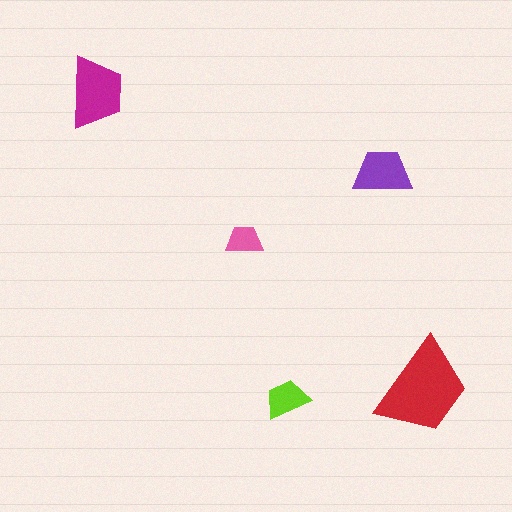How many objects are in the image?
There are 5 objects in the image.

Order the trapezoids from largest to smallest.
the red one, the magenta one, the purple one, the lime one, the pink one.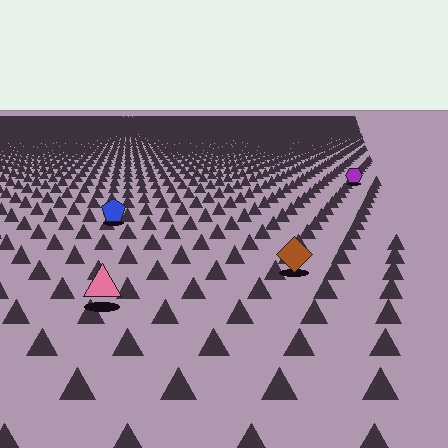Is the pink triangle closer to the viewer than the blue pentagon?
Yes. The pink triangle is closer — you can tell from the texture gradient: the ground texture is coarser near it.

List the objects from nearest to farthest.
From nearest to farthest: the pink triangle, the brown diamond, the blue pentagon, the purple hexagon.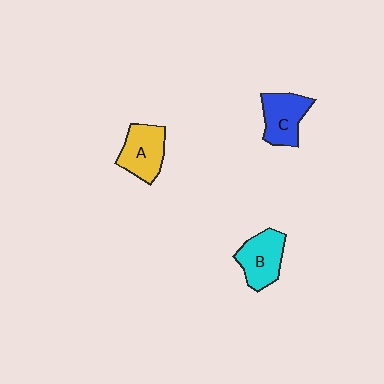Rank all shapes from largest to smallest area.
From largest to smallest: B (cyan), A (yellow), C (blue).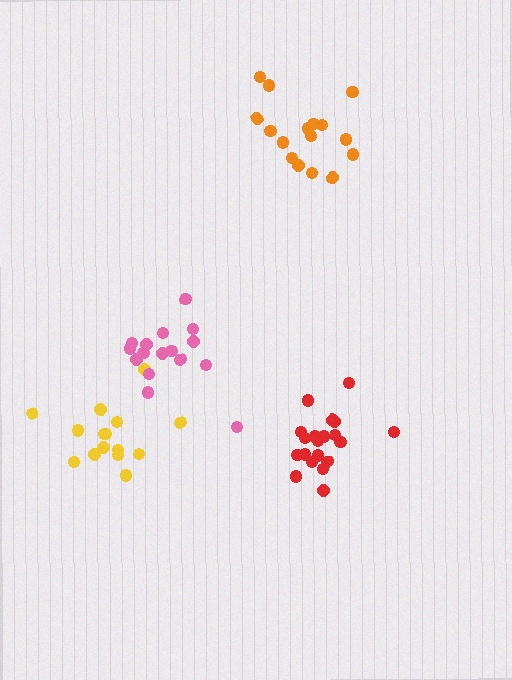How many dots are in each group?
Group 1: 16 dots, Group 2: 15 dots, Group 3: 16 dots, Group 4: 20 dots (67 total).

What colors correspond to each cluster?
The clusters are colored: orange, yellow, pink, red.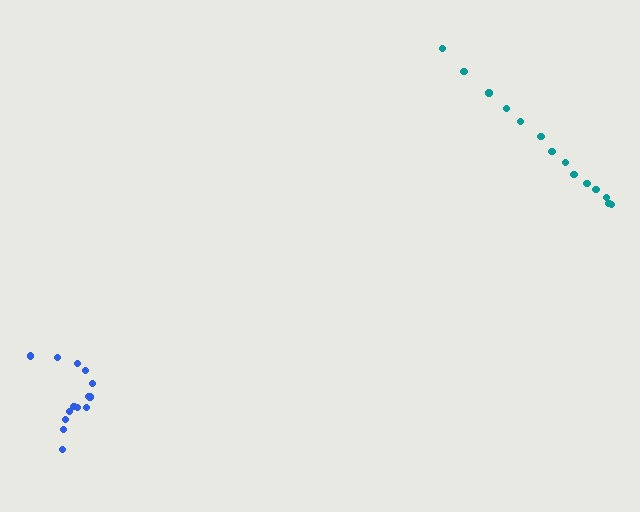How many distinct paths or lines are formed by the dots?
There are 2 distinct paths.